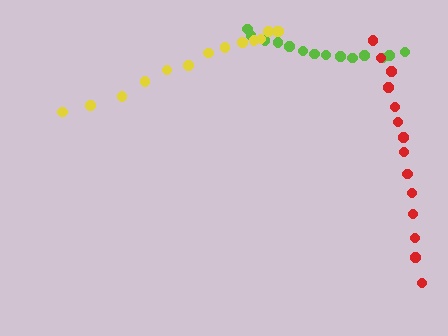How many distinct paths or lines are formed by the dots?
There are 3 distinct paths.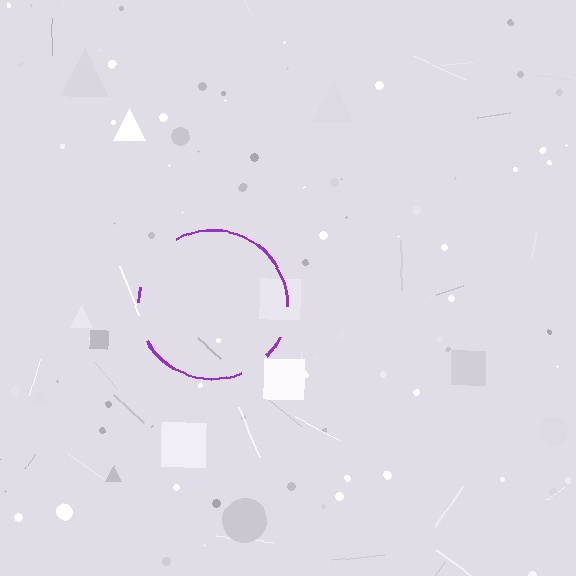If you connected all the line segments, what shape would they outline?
They would outline a circle.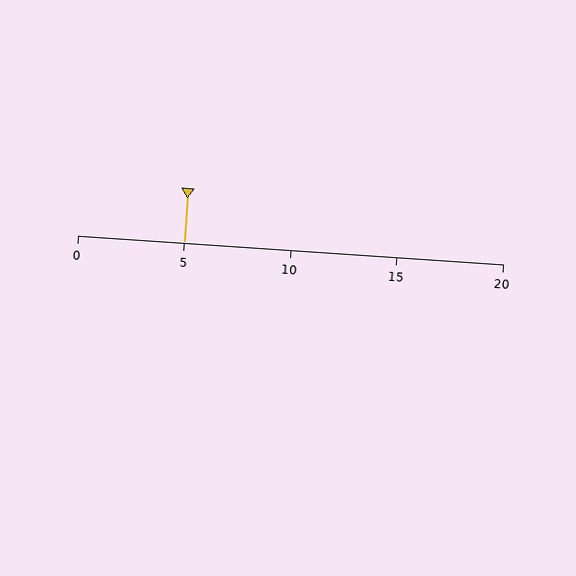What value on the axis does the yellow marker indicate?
The marker indicates approximately 5.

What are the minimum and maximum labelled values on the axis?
The axis runs from 0 to 20.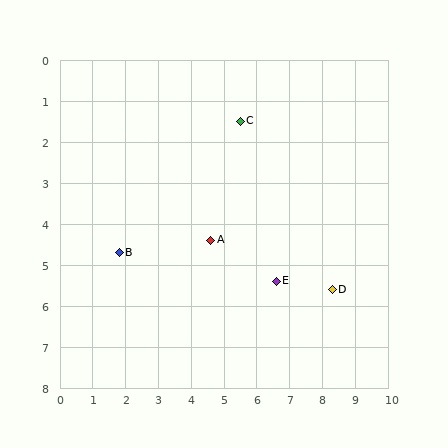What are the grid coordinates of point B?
Point B is at approximately (1.8, 4.7).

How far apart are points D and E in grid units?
Points D and E are about 1.7 grid units apart.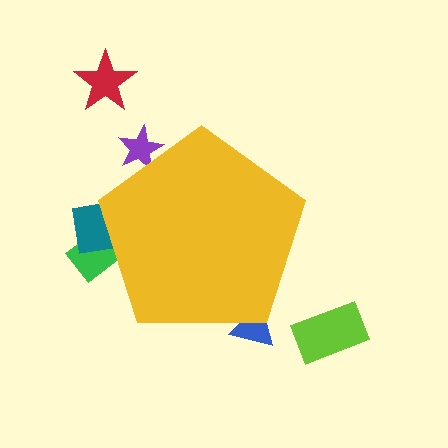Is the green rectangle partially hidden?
Yes, the green rectangle is partially hidden behind the yellow pentagon.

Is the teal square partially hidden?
Yes, the teal square is partially hidden behind the yellow pentagon.